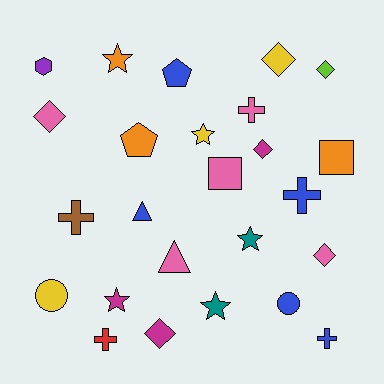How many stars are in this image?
There are 5 stars.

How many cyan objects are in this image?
There are no cyan objects.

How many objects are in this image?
There are 25 objects.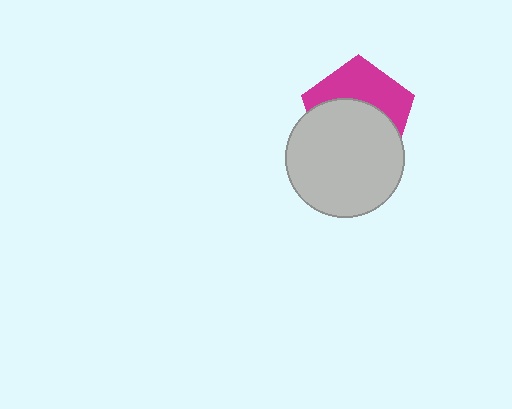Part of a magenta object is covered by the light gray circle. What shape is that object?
It is a pentagon.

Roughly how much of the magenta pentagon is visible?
A small part of it is visible (roughly 43%).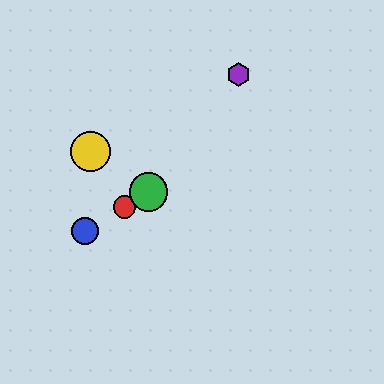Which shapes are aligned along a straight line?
The red circle, the blue circle, the green circle are aligned along a straight line.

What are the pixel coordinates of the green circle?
The green circle is at (149, 192).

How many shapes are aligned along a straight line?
3 shapes (the red circle, the blue circle, the green circle) are aligned along a straight line.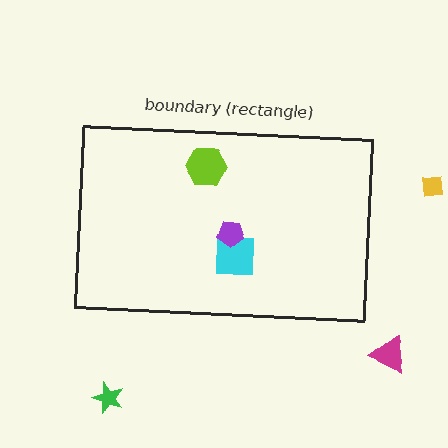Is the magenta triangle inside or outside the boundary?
Outside.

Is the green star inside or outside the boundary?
Outside.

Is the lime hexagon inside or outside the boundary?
Inside.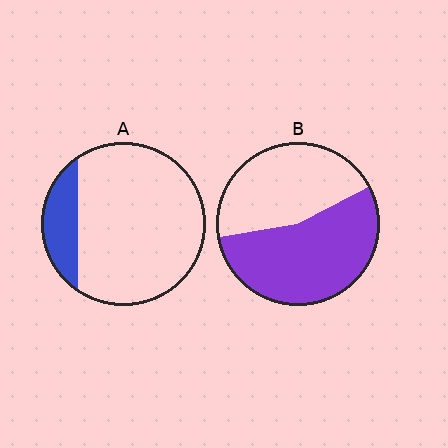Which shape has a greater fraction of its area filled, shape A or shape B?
Shape B.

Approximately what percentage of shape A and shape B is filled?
A is approximately 15% and B is approximately 55%.